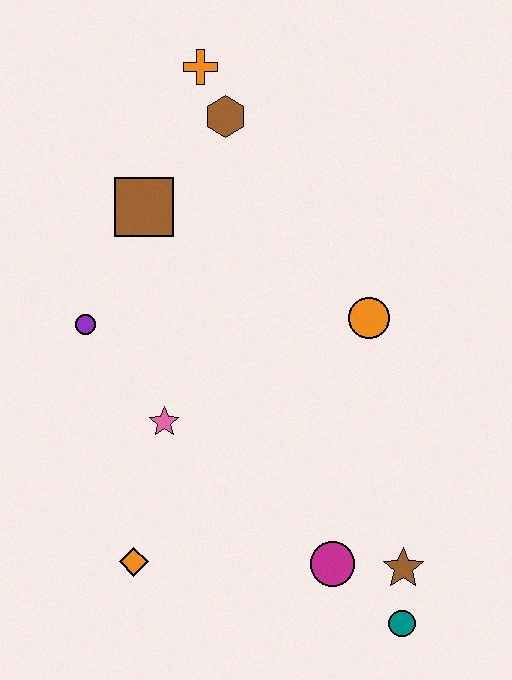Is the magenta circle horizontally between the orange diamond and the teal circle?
Yes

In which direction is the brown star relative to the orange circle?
The brown star is below the orange circle.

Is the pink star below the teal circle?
No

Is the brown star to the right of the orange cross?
Yes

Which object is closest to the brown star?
The teal circle is closest to the brown star.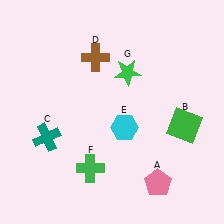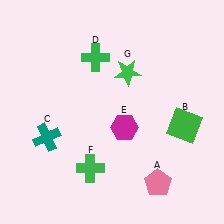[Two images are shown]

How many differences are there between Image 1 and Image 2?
There are 2 differences between the two images.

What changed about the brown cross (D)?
In Image 1, D is brown. In Image 2, it changed to green.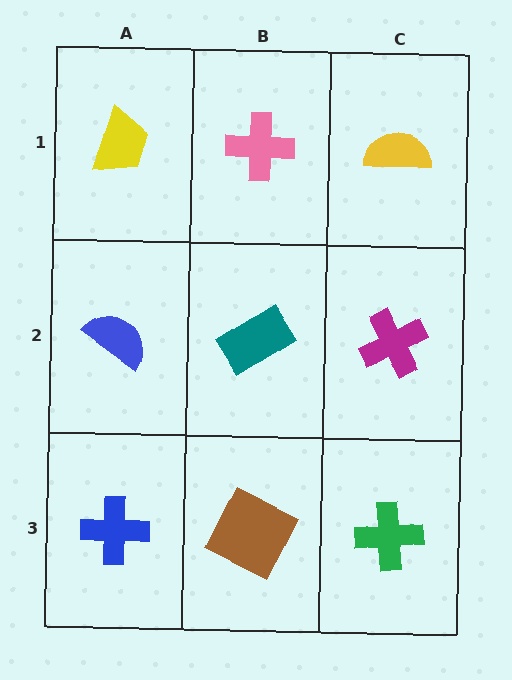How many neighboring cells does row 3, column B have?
3.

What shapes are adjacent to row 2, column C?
A yellow semicircle (row 1, column C), a green cross (row 3, column C), a teal rectangle (row 2, column B).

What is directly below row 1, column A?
A blue semicircle.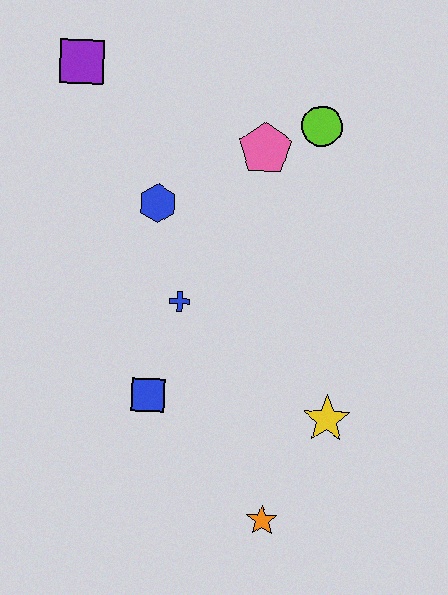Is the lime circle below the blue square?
No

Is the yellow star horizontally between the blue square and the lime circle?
No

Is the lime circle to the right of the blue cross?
Yes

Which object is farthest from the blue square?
The purple square is farthest from the blue square.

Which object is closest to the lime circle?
The pink pentagon is closest to the lime circle.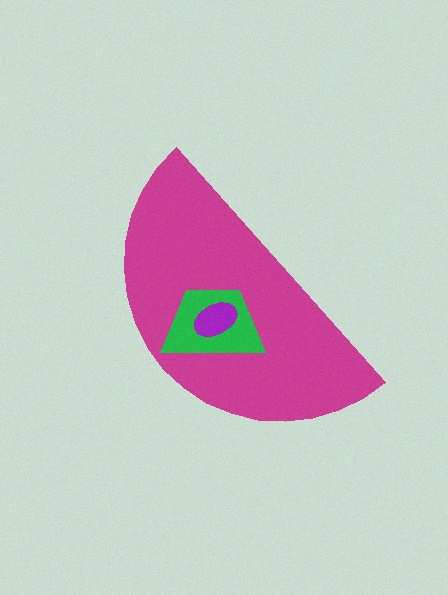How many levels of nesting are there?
3.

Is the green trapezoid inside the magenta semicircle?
Yes.